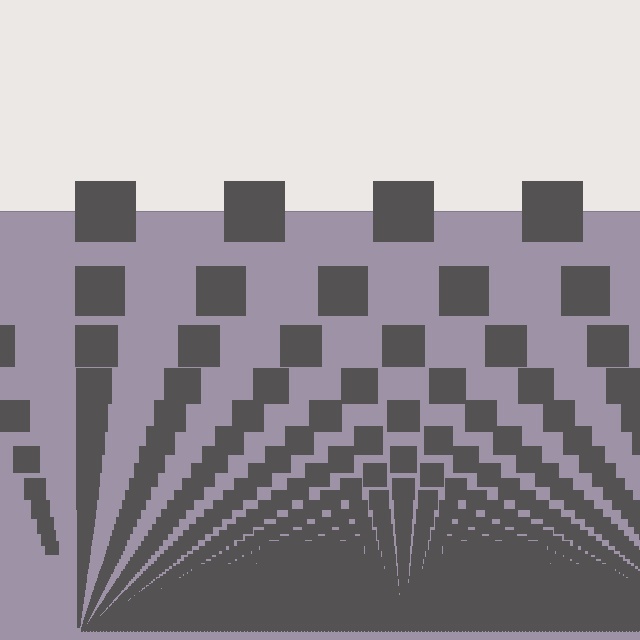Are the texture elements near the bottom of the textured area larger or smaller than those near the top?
Smaller. The gradient is inverted — elements near the bottom are smaller and denser.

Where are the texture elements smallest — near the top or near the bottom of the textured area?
Near the bottom.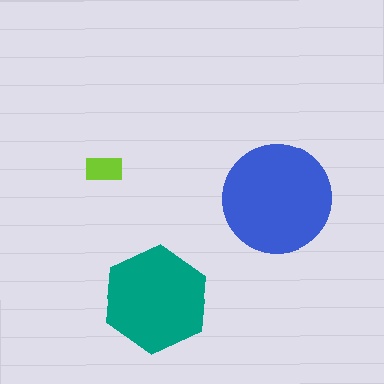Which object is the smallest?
The lime rectangle.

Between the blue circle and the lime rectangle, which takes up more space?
The blue circle.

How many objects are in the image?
There are 3 objects in the image.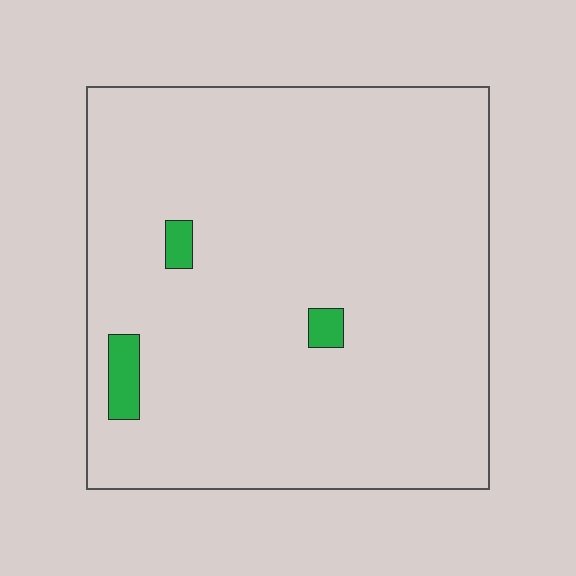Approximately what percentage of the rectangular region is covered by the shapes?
Approximately 5%.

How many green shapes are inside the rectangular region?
3.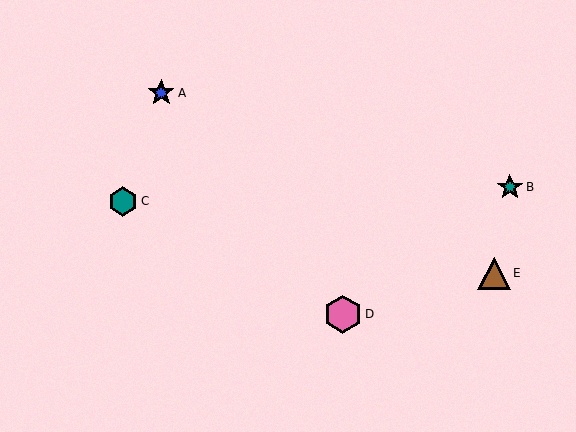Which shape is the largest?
The pink hexagon (labeled D) is the largest.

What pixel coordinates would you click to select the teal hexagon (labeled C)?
Click at (123, 201) to select the teal hexagon C.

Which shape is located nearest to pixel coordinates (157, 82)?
The blue star (labeled A) at (161, 93) is nearest to that location.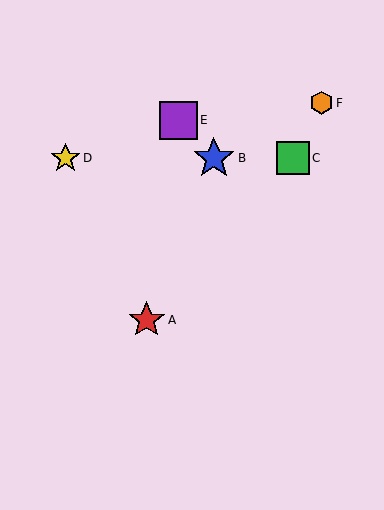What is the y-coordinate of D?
Object D is at y≈158.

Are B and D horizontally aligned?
Yes, both are at y≈158.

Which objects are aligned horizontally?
Objects B, C, D are aligned horizontally.